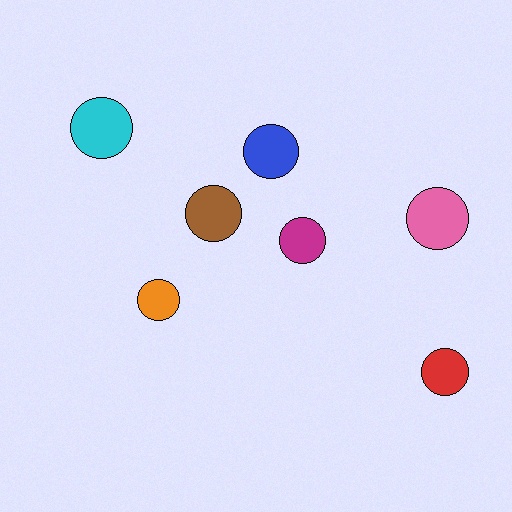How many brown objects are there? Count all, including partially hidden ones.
There is 1 brown object.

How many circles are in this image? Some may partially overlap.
There are 7 circles.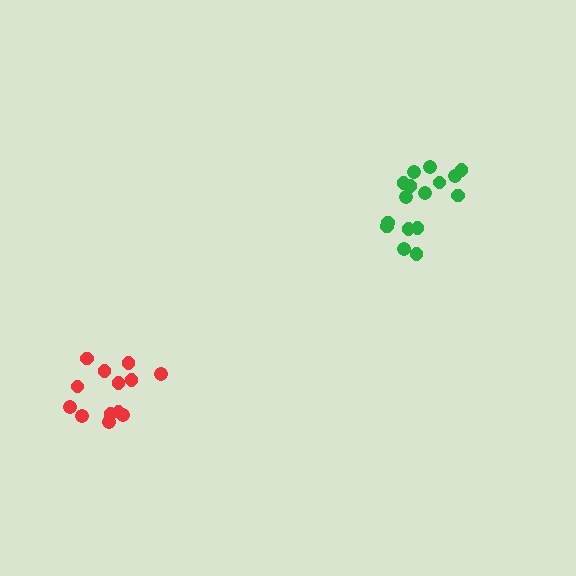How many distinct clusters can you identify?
There are 2 distinct clusters.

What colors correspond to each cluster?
The clusters are colored: red, green.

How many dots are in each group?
Group 1: 13 dots, Group 2: 16 dots (29 total).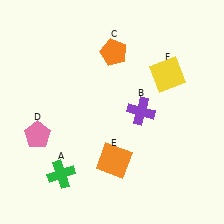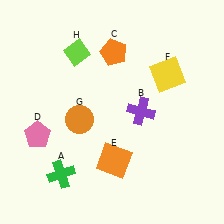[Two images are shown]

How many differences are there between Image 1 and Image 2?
There are 2 differences between the two images.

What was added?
An orange circle (G), a lime diamond (H) were added in Image 2.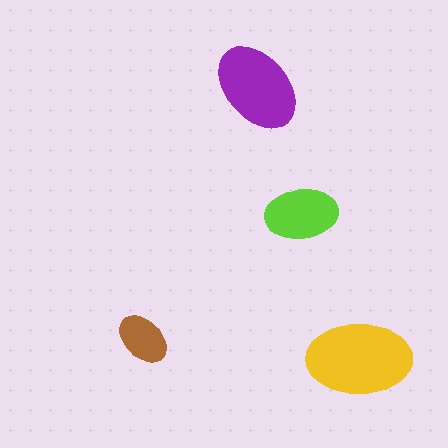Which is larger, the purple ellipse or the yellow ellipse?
The yellow one.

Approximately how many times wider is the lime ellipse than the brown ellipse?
About 1.5 times wider.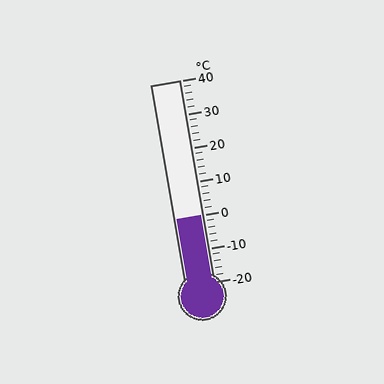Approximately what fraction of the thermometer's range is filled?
The thermometer is filled to approximately 35% of its range.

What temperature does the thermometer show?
The thermometer shows approximately 0°C.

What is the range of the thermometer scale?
The thermometer scale ranges from -20°C to 40°C.